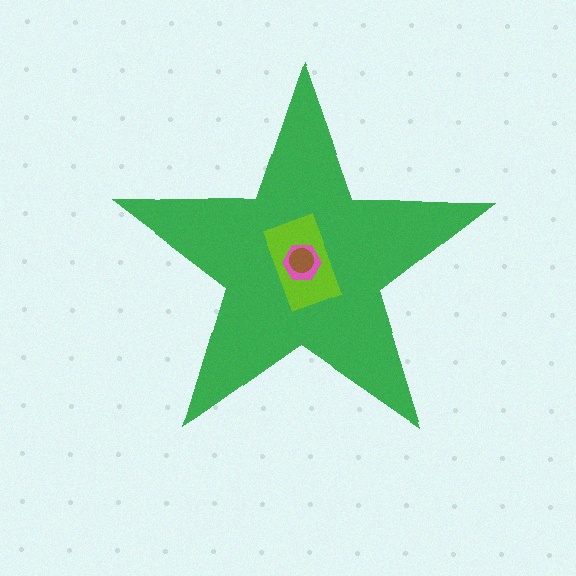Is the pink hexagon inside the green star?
Yes.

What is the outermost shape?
The green star.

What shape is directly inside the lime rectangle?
The pink hexagon.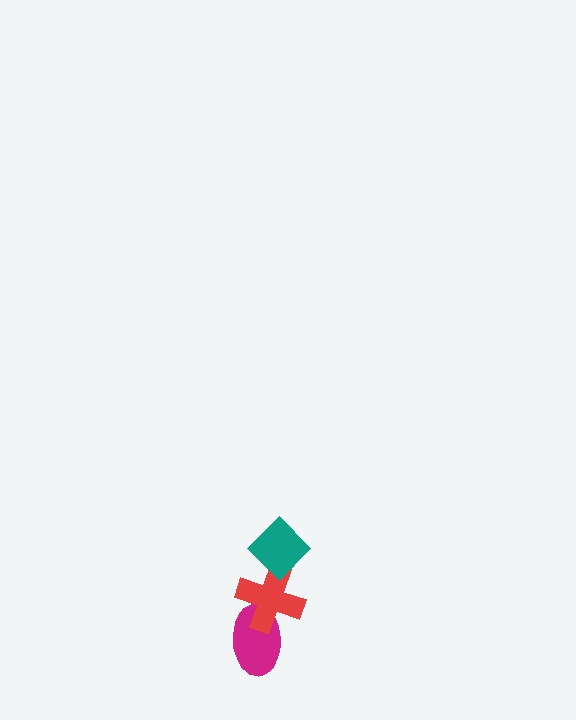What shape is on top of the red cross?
The teal diamond is on top of the red cross.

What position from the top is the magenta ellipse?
The magenta ellipse is 3rd from the top.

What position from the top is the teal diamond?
The teal diamond is 1st from the top.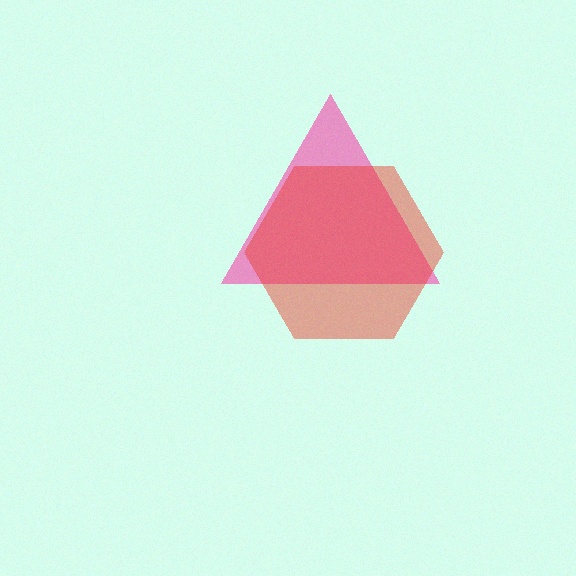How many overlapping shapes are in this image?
There are 2 overlapping shapes in the image.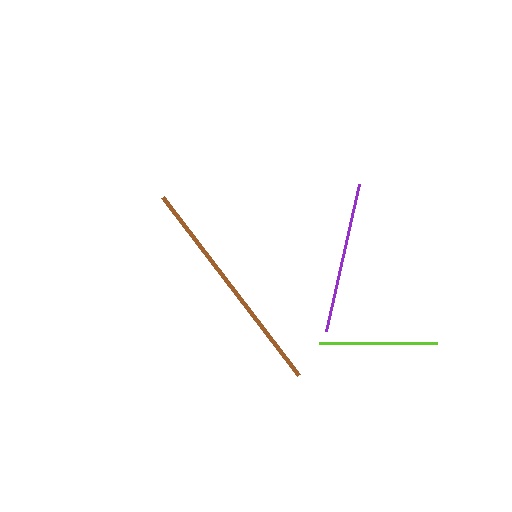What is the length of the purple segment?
The purple segment is approximately 151 pixels long.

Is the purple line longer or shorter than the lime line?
The purple line is longer than the lime line.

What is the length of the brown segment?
The brown segment is approximately 224 pixels long.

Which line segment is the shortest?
The lime line is the shortest at approximately 117 pixels.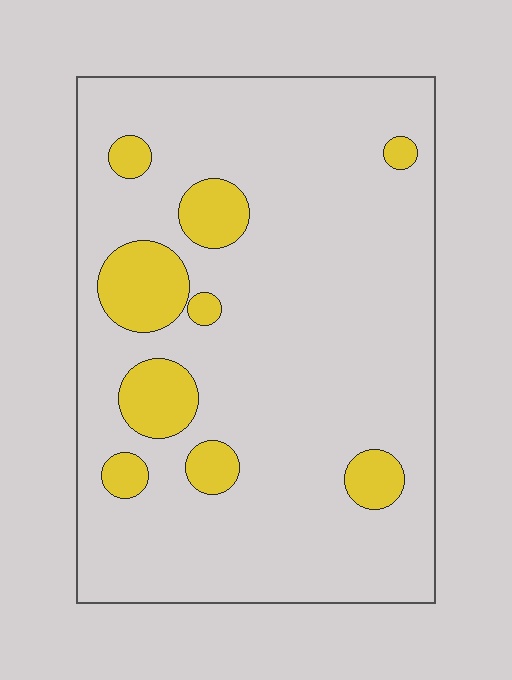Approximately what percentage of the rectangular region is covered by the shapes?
Approximately 15%.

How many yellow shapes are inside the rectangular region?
9.